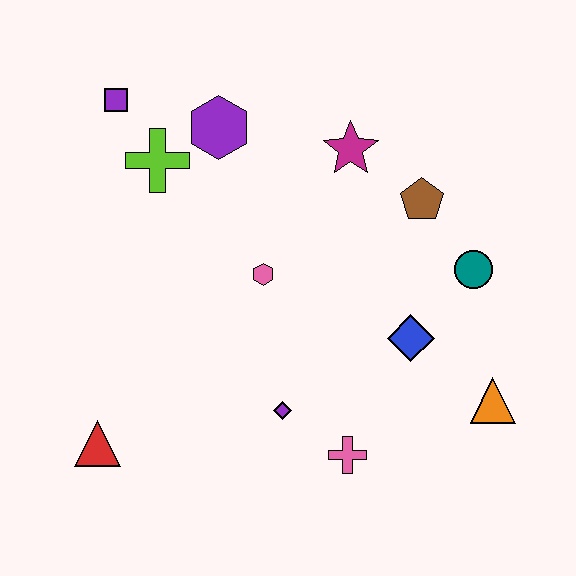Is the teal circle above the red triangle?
Yes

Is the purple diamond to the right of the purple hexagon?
Yes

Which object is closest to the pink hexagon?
The purple diamond is closest to the pink hexagon.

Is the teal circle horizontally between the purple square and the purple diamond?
No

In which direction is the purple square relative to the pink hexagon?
The purple square is above the pink hexagon.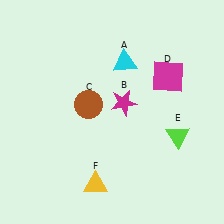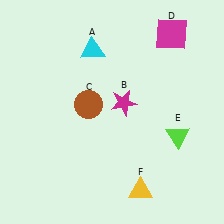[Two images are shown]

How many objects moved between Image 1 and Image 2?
3 objects moved between the two images.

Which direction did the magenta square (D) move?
The magenta square (D) moved up.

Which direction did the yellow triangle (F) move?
The yellow triangle (F) moved right.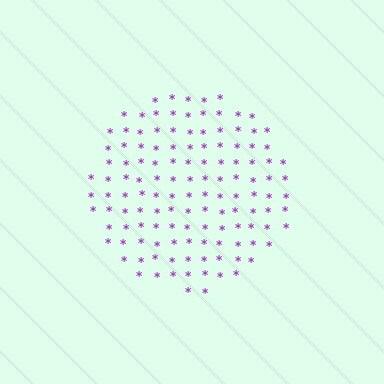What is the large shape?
The large shape is a circle.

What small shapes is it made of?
It is made of small asterisks.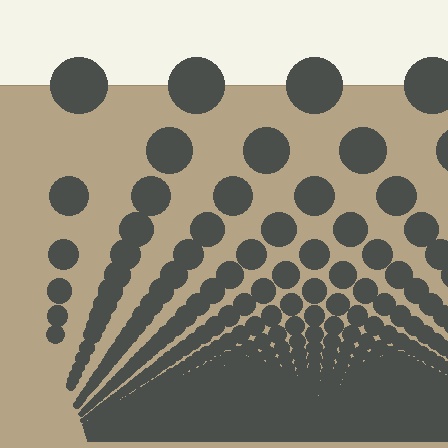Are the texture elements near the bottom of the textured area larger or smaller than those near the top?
Smaller. The gradient is inverted — elements near the bottom are smaller and denser.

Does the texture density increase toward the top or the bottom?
Density increases toward the bottom.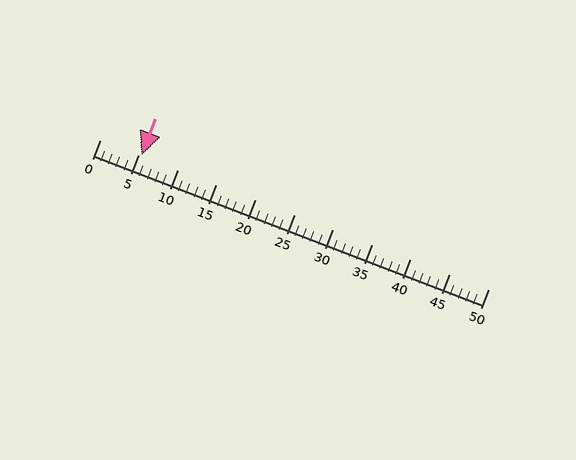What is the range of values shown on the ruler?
The ruler shows values from 0 to 50.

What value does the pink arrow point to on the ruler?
The pink arrow points to approximately 5.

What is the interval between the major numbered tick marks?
The major tick marks are spaced 5 units apart.